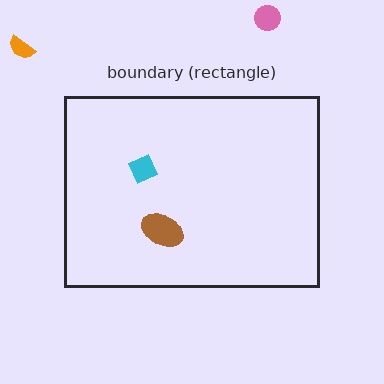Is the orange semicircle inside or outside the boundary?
Outside.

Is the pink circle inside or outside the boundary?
Outside.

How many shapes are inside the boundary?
2 inside, 2 outside.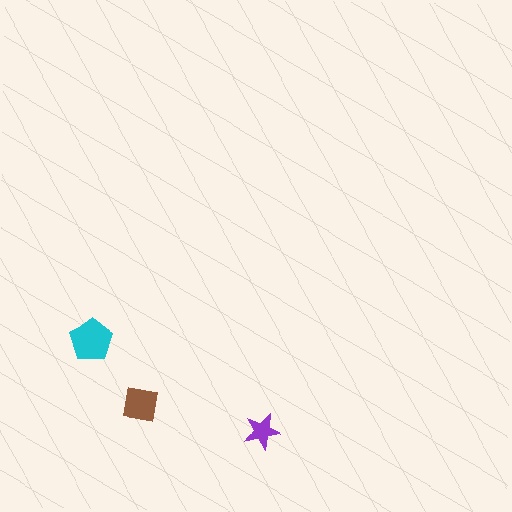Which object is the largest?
The cyan pentagon.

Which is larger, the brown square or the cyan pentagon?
The cyan pentagon.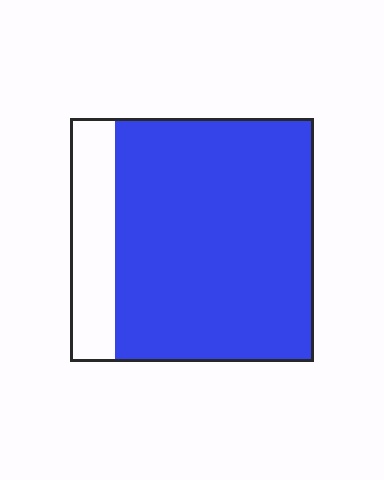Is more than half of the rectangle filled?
Yes.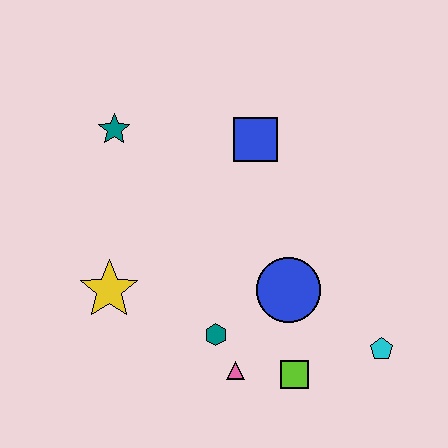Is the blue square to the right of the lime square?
No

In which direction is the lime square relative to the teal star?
The lime square is below the teal star.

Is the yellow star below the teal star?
Yes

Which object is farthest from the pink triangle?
The teal star is farthest from the pink triangle.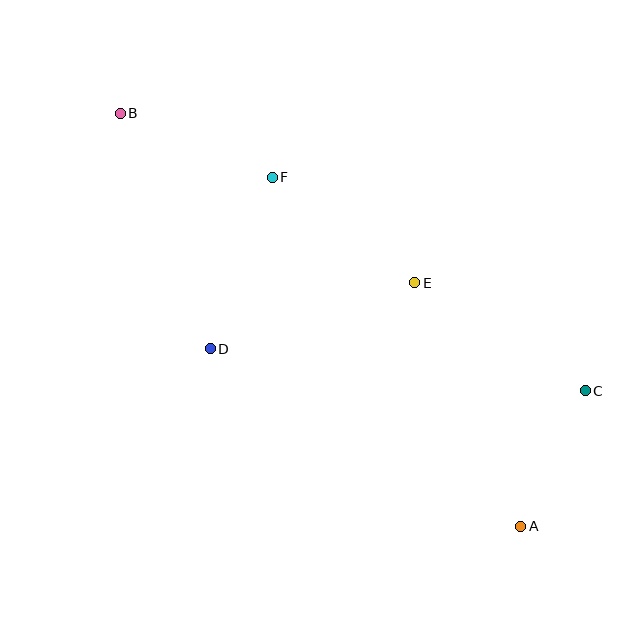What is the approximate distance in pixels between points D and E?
The distance between D and E is approximately 215 pixels.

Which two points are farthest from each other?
Points A and B are farthest from each other.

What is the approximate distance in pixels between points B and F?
The distance between B and F is approximately 165 pixels.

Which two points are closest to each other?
Points A and C are closest to each other.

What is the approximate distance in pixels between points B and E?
The distance between B and E is approximately 340 pixels.